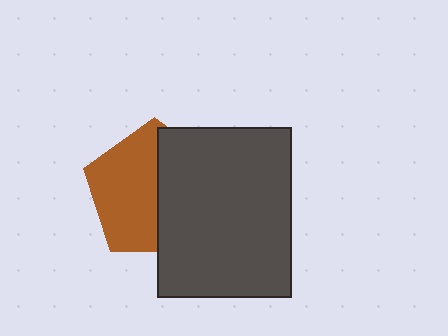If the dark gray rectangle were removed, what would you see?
You would see the complete brown pentagon.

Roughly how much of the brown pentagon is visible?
About half of it is visible (roughly 54%).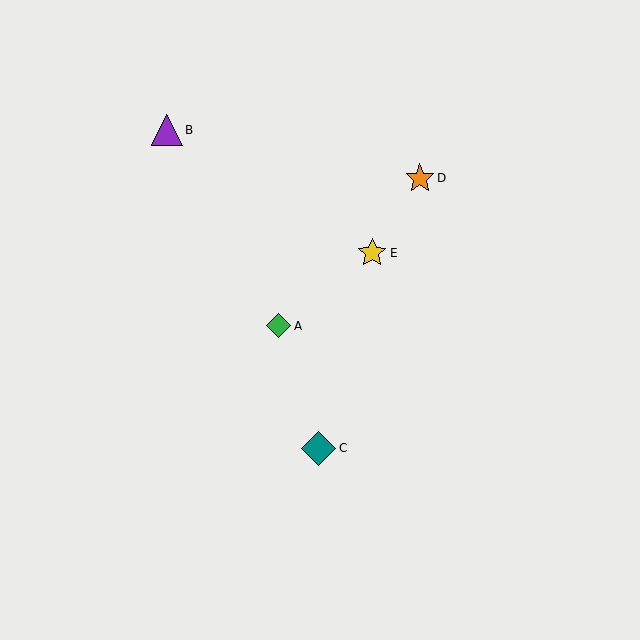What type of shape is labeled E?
Shape E is a yellow star.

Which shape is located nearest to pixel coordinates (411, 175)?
The orange star (labeled D) at (420, 178) is nearest to that location.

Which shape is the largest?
The teal diamond (labeled C) is the largest.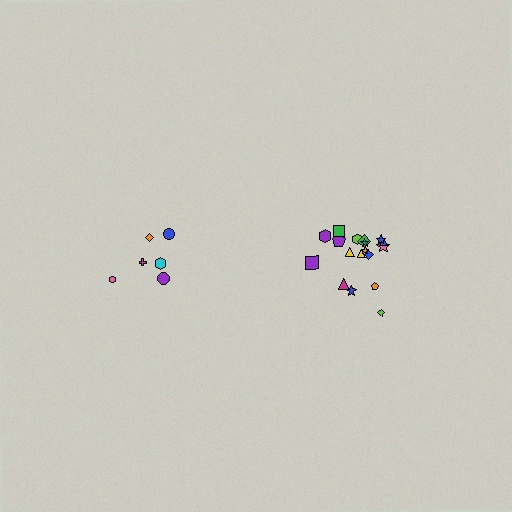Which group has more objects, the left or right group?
The right group.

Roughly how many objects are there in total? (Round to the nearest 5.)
Roughly 25 objects in total.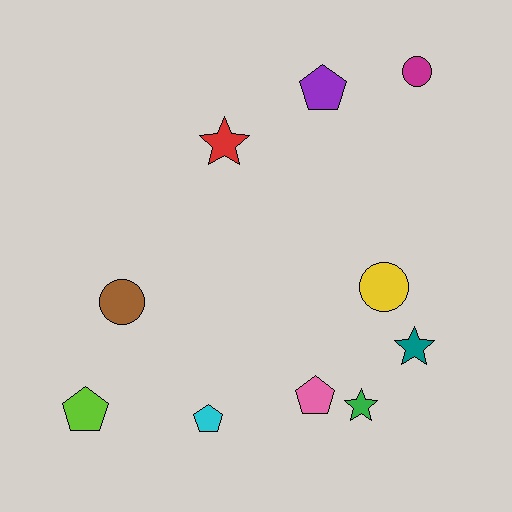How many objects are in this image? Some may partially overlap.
There are 10 objects.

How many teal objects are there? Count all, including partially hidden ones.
There is 1 teal object.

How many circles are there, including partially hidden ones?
There are 3 circles.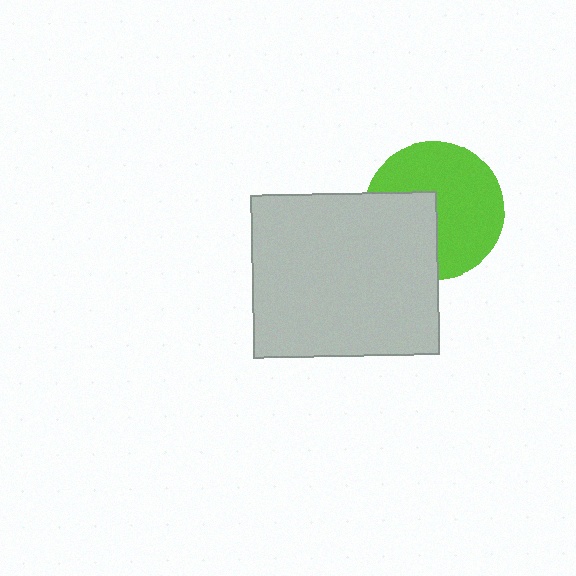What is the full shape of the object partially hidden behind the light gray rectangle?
The partially hidden object is a lime circle.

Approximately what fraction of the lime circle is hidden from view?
Roughly 36% of the lime circle is hidden behind the light gray rectangle.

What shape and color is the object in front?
The object in front is a light gray rectangle.